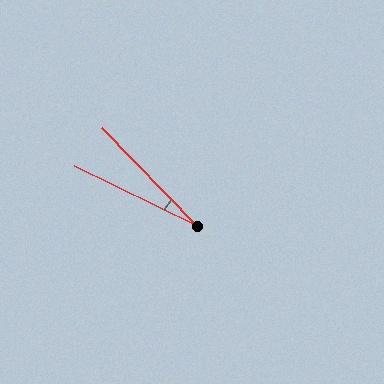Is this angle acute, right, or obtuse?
It is acute.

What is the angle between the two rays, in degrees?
Approximately 20 degrees.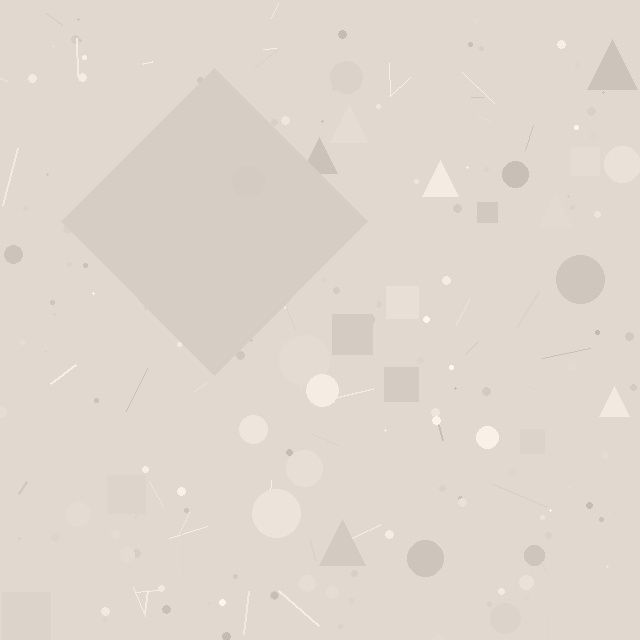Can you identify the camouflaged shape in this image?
The camouflaged shape is a diamond.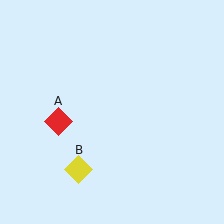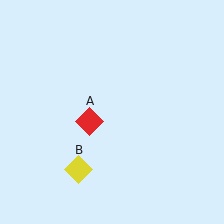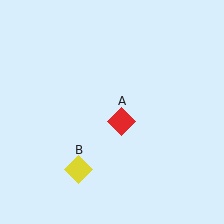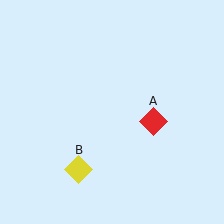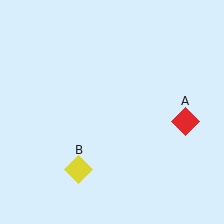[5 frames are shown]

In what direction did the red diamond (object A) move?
The red diamond (object A) moved right.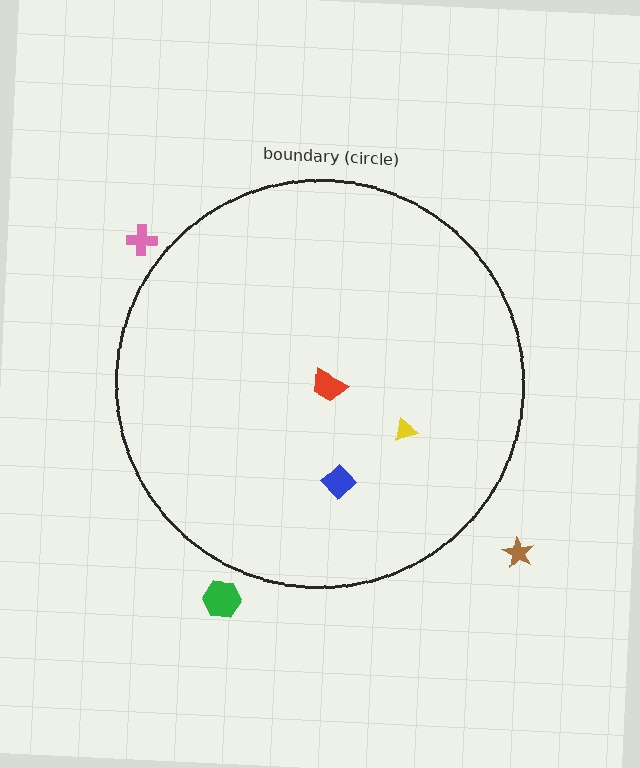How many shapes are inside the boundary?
3 inside, 3 outside.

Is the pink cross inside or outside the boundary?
Outside.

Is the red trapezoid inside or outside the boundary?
Inside.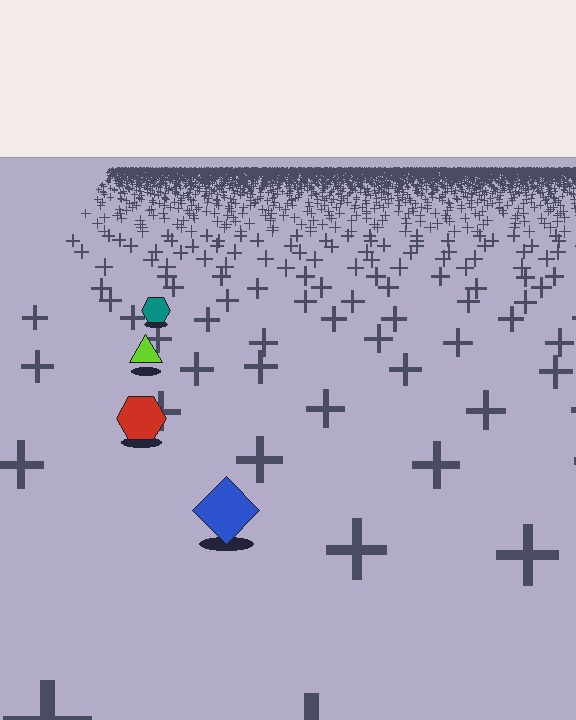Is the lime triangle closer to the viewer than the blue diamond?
No. The blue diamond is closer — you can tell from the texture gradient: the ground texture is coarser near it.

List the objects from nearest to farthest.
From nearest to farthest: the blue diamond, the red hexagon, the lime triangle, the teal hexagon.